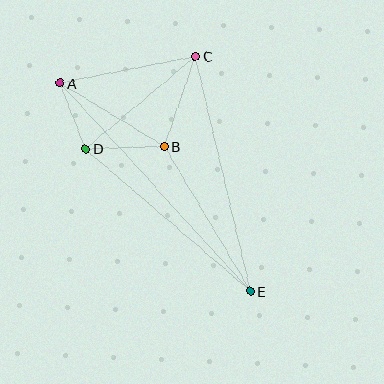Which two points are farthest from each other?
Points A and E are farthest from each other.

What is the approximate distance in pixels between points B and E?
The distance between B and E is approximately 168 pixels.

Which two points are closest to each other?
Points A and D are closest to each other.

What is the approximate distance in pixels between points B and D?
The distance between B and D is approximately 79 pixels.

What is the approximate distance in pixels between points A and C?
The distance between A and C is approximately 138 pixels.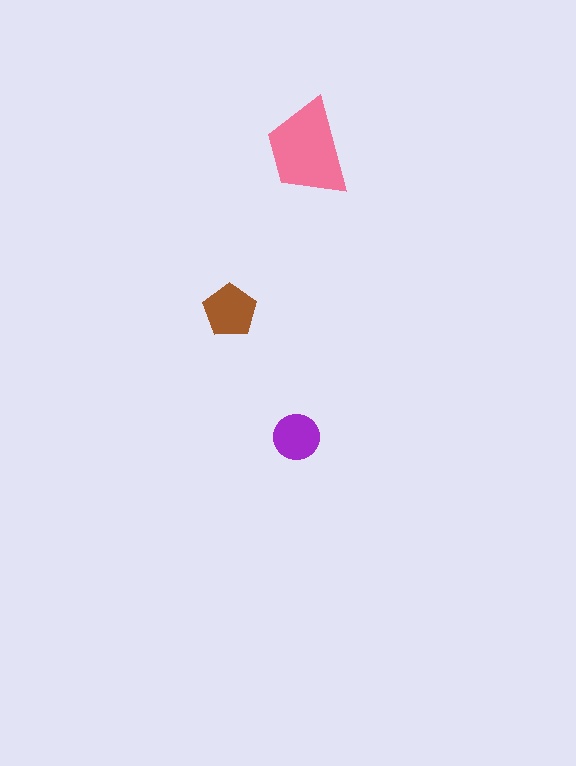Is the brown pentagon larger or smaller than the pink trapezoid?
Smaller.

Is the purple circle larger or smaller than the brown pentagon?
Smaller.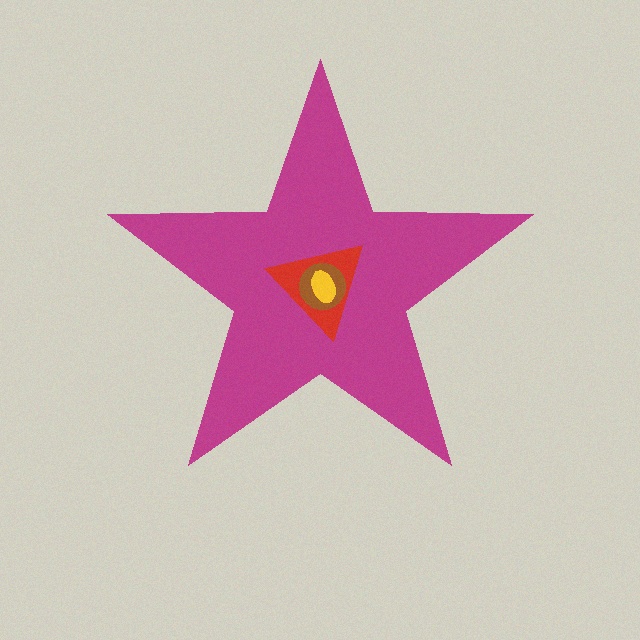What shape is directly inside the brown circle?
The yellow ellipse.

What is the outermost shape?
The magenta star.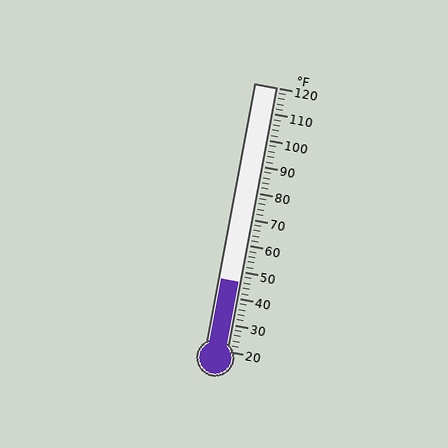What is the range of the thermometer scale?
The thermometer scale ranges from 20°F to 120°F.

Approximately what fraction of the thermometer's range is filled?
The thermometer is filled to approximately 25% of its range.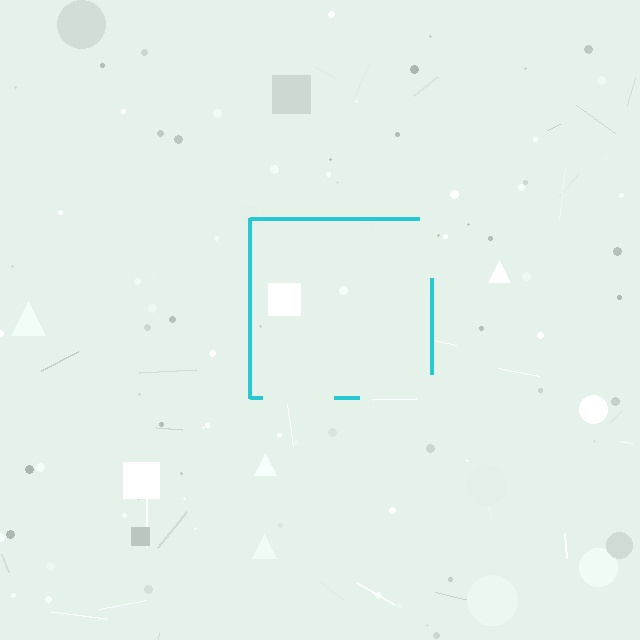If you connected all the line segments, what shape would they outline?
They would outline a square.